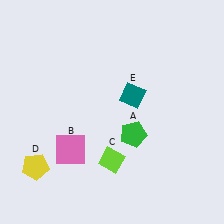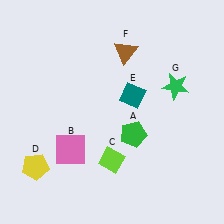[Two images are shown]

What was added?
A brown triangle (F), a green star (G) were added in Image 2.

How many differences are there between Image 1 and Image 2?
There are 2 differences between the two images.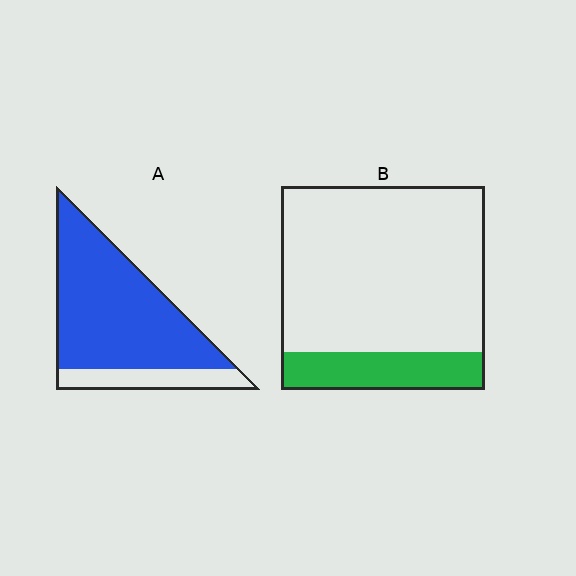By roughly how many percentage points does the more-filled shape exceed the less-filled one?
By roughly 60 percentage points (A over B).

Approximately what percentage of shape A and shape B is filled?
A is approximately 80% and B is approximately 20%.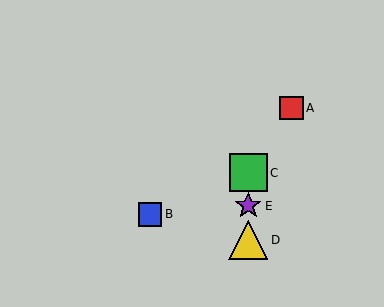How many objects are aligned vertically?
3 objects (C, D, E) are aligned vertically.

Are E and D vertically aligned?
Yes, both are at x≈248.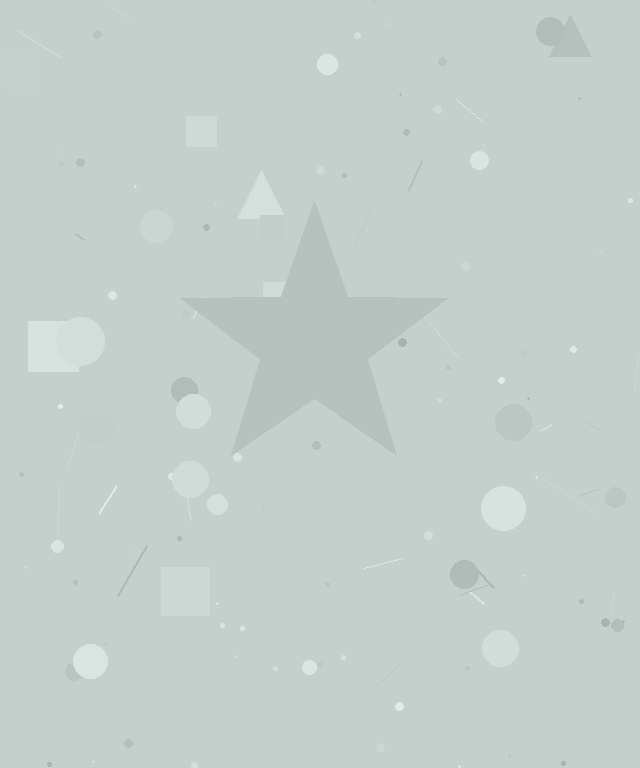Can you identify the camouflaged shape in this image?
The camouflaged shape is a star.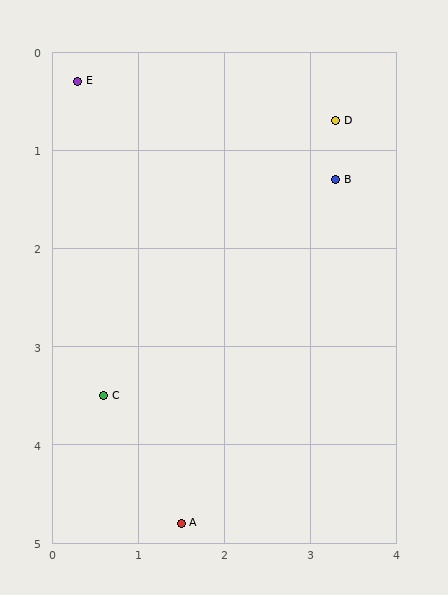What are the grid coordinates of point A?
Point A is at approximately (1.5, 4.8).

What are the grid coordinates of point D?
Point D is at approximately (3.3, 0.7).